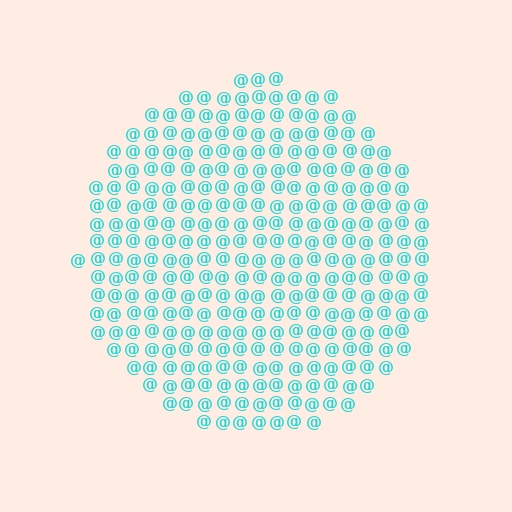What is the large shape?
The large shape is a circle.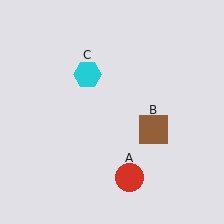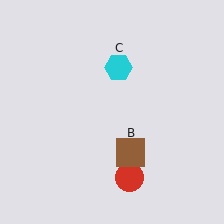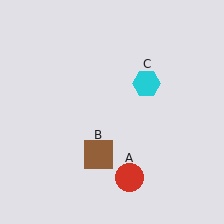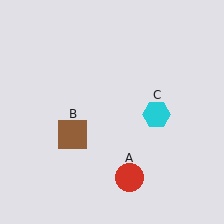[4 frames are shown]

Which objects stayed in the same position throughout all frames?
Red circle (object A) remained stationary.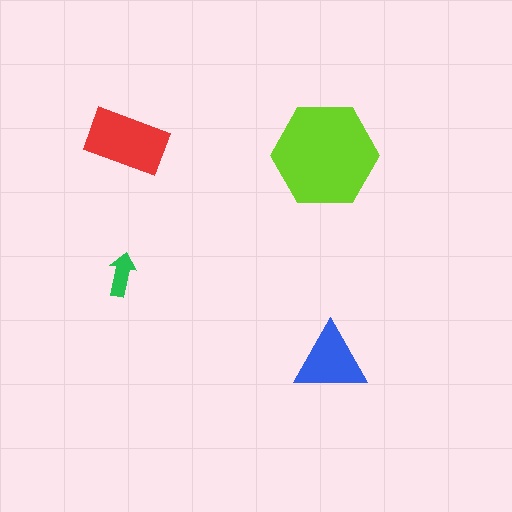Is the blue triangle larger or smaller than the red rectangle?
Smaller.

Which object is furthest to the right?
The blue triangle is rightmost.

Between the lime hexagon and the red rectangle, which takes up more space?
The lime hexagon.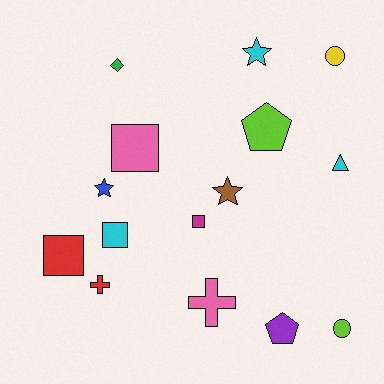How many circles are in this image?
There are 2 circles.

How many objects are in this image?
There are 15 objects.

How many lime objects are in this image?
There are 2 lime objects.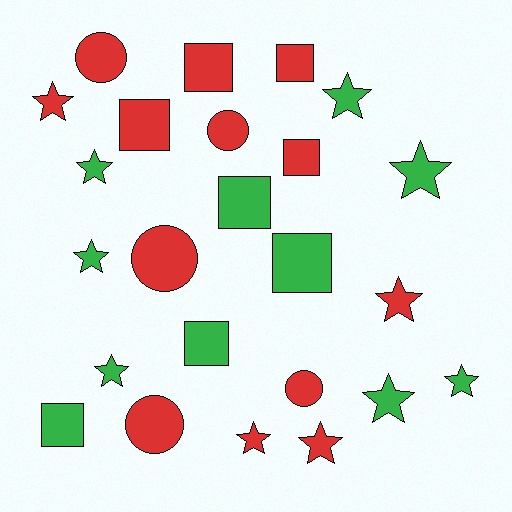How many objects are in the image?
There are 24 objects.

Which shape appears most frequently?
Star, with 11 objects.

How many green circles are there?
There are no green circles.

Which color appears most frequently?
Red, with 13 objects.